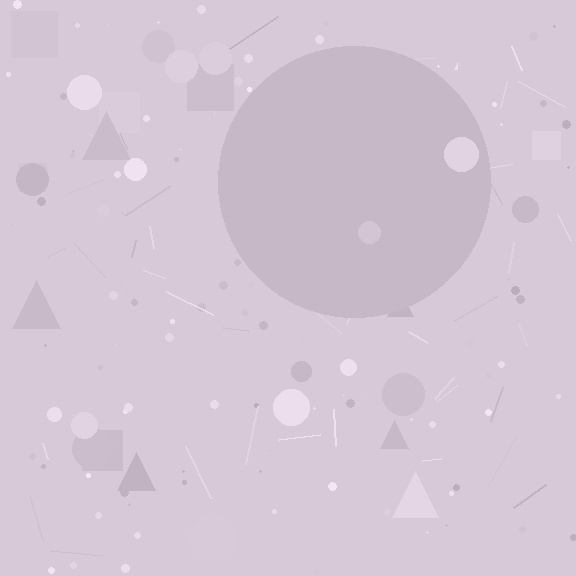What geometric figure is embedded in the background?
A circle is embedded in the background.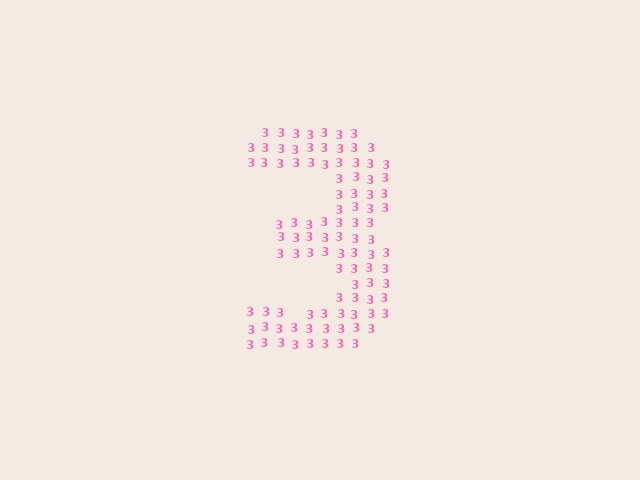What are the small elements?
The small elements are digit 3's.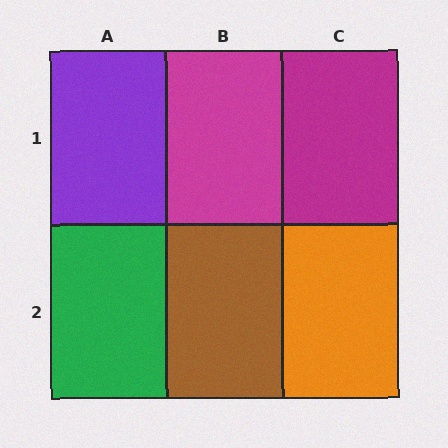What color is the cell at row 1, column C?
Magenta.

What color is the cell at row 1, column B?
Magenta.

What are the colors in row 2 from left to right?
Green, brown, orange.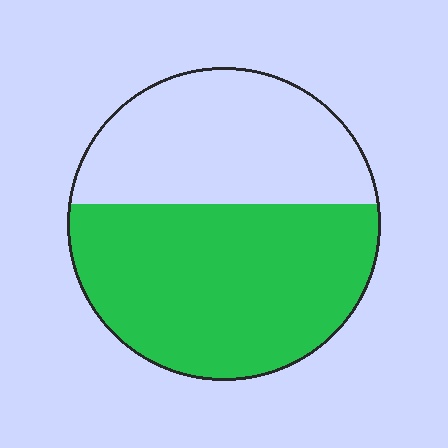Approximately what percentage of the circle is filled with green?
Approximately 60%.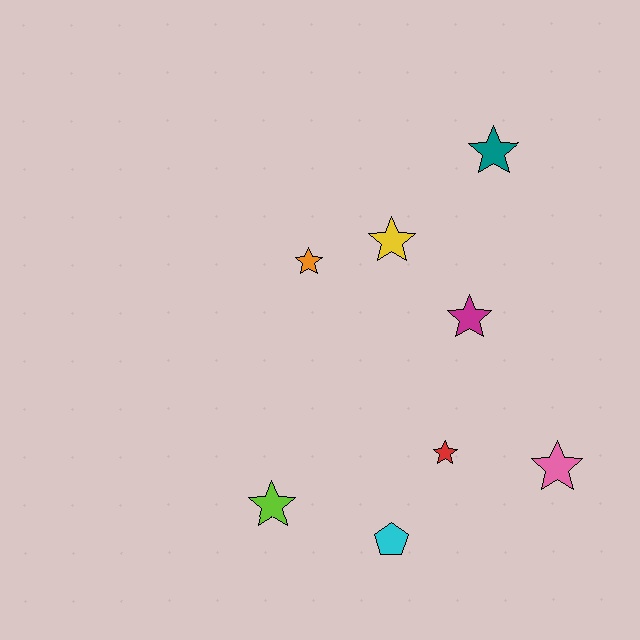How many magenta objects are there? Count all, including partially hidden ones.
There is 1 magenta object.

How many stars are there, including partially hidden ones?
There are 7 stars.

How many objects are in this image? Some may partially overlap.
There are 8 objects.